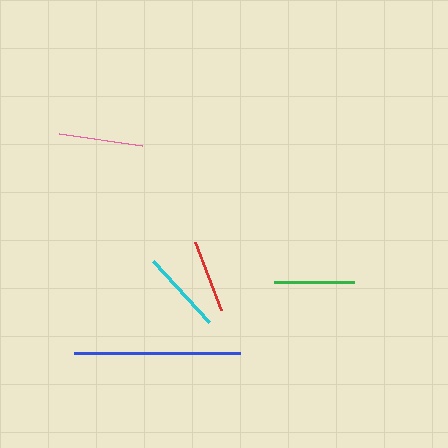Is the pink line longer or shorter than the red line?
The pink line is longer than the red line.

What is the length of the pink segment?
The pink segment is approximately 84 pixels long.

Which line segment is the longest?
The blue line is the longest at approximately 166 pixels.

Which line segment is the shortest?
The red line is the shortest at approximately 73 pixels.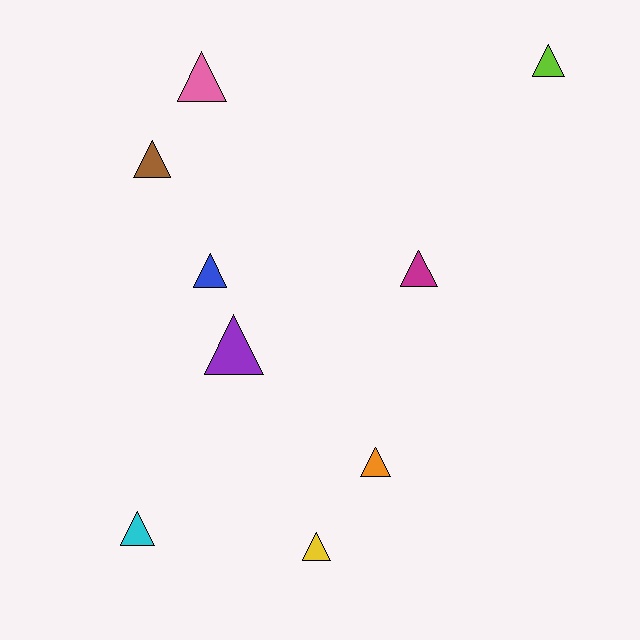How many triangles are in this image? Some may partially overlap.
There are 9 triangles.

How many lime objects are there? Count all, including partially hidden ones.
There is 1 lime object.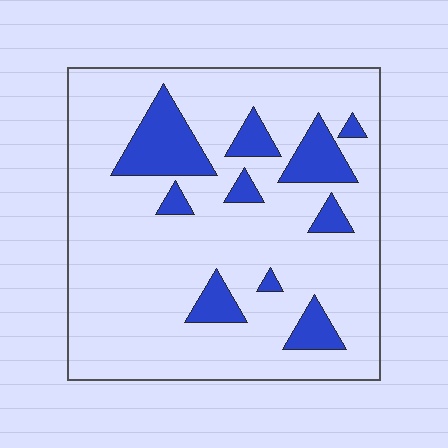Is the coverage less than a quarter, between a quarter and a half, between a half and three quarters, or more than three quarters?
Less than a quarter.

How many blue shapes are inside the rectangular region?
10.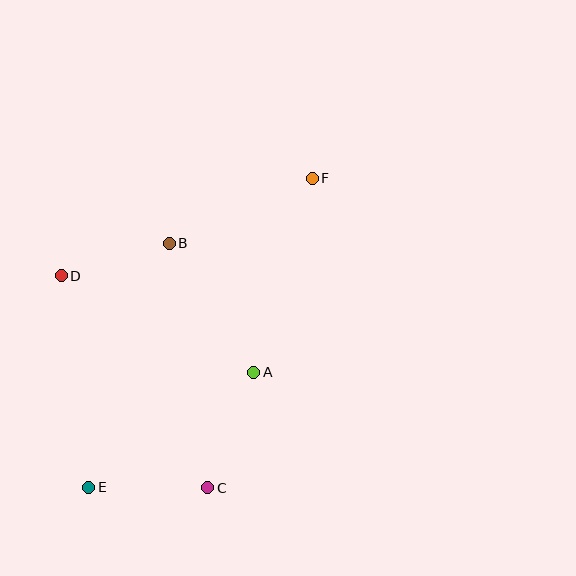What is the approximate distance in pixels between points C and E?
The distance between C and E is approximately 119 pixels.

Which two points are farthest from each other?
Points E and F are farthest from each other.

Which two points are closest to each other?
Points B and D are closest to each other.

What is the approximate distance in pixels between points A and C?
The distance between A and C is approximately 124 pixels.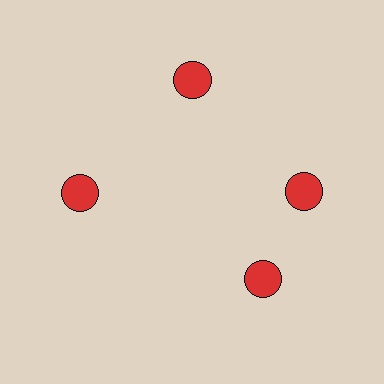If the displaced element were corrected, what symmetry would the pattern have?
It would have 4-fold rotational symmetry — the pattern would map onto itself every 90 degrees.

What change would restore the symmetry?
The symmetry would be restored by rotating it back into even spacing with its neighbors so that all 4 circles sit at equal angles and equal distance from the center.